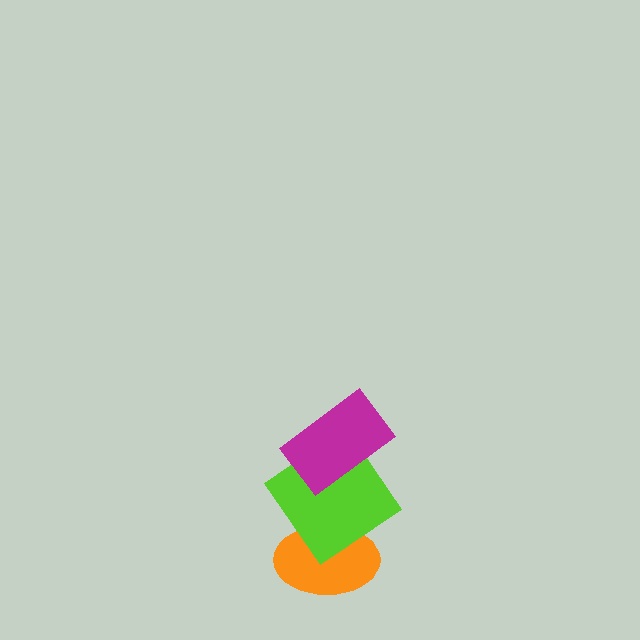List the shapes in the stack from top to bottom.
From top to bottom: the magenta rectangle, the lime diamond, the orange ellipse.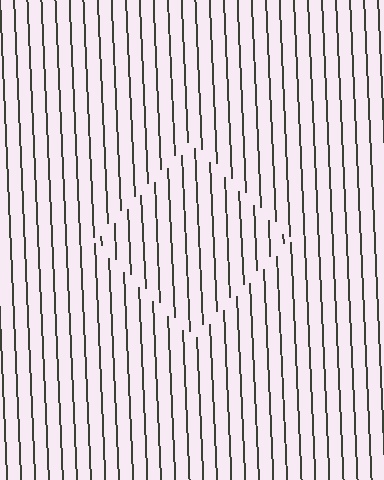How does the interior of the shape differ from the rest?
The interior of the shape contains the same grating, shifted by half a period — the contour is defined by the phase discontinuity where line-ends from the inner and outer gratings abut.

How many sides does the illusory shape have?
4 sides — the line-ends trace a square.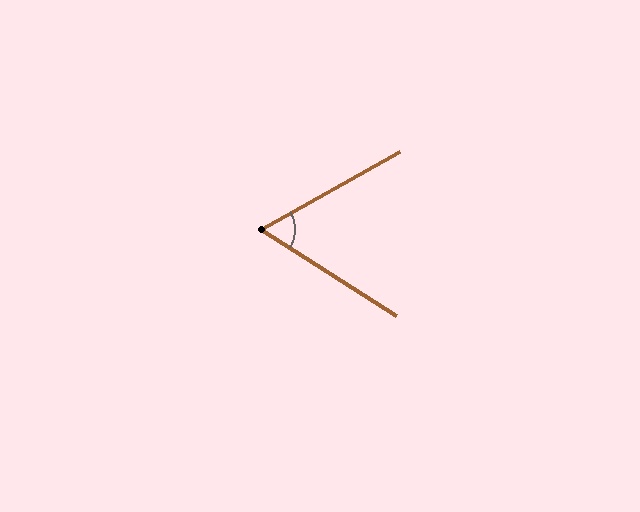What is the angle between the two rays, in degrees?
Approximately 62 degrees.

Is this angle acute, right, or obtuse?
It is acute.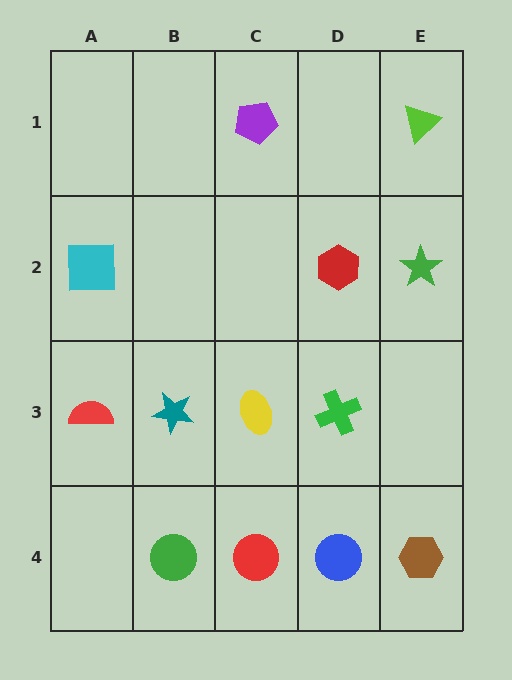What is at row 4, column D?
A blue circle.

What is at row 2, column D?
A red hexagon.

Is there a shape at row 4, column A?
No, that cell is empty.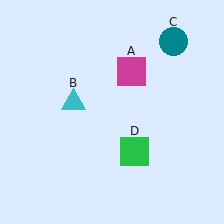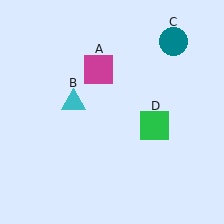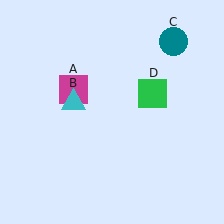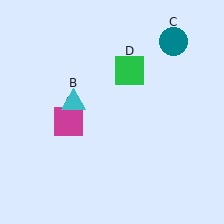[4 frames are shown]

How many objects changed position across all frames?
2 objects changed position: magenta square (object A), green square (object D).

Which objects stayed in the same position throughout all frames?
Cyan triangle (object B) and teal circle (object C) remained stationary.